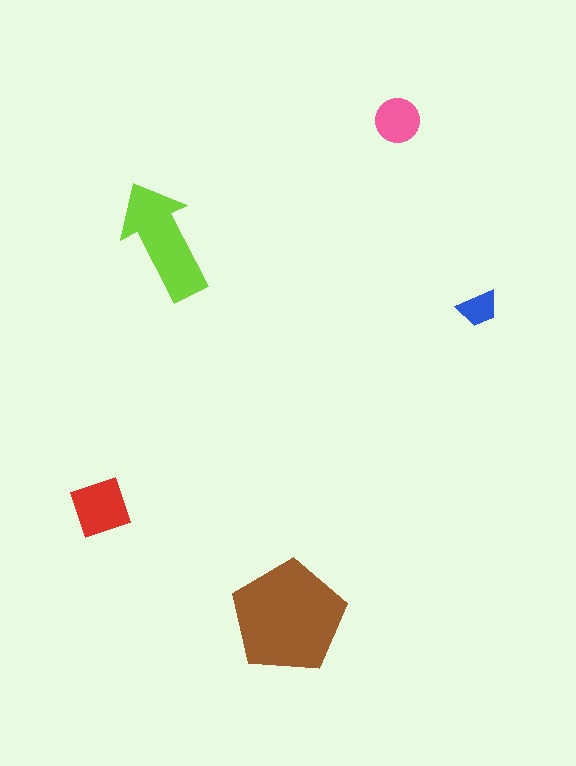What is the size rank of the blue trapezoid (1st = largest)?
5th.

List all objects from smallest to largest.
The blue trapezoid, the pink circle, the red diamond, the lime arrow, the brown pentagon.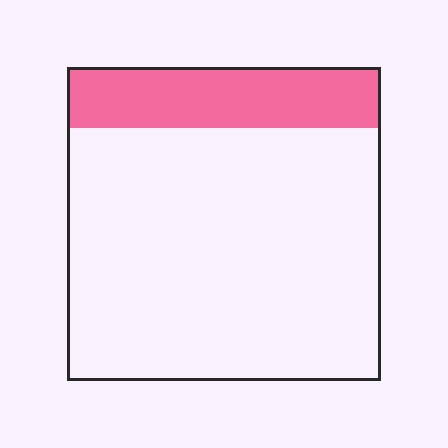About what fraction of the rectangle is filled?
About one fifth (1/5).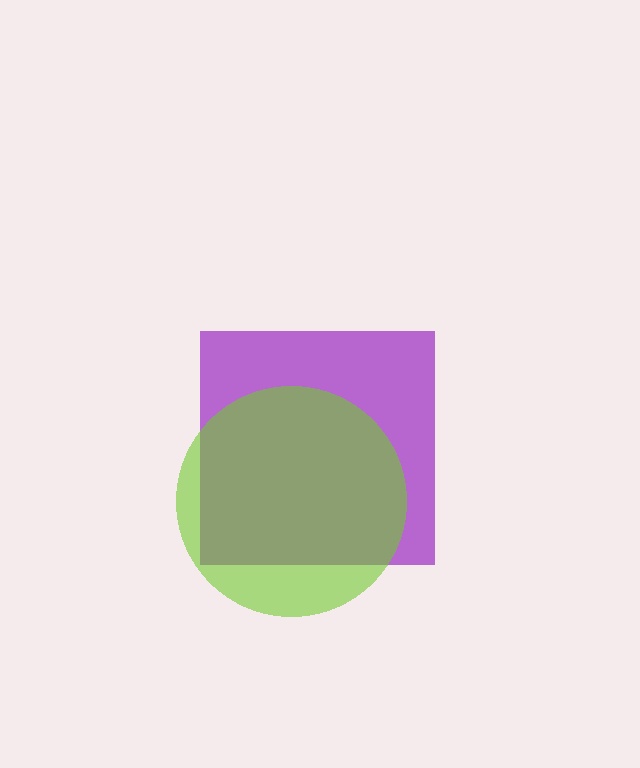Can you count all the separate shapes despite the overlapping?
Yes, there are 2 separate shapes.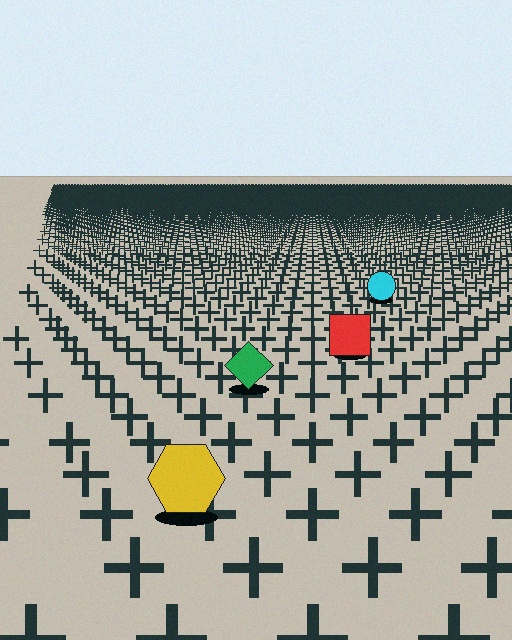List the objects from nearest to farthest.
From nearest to farthest: the yellow hexagon, the green diamond, the red square, the cyan circle.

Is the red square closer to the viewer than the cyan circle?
Yes. The red square is closer — you can tell from the texture gradient: the ground texture is coarser near it.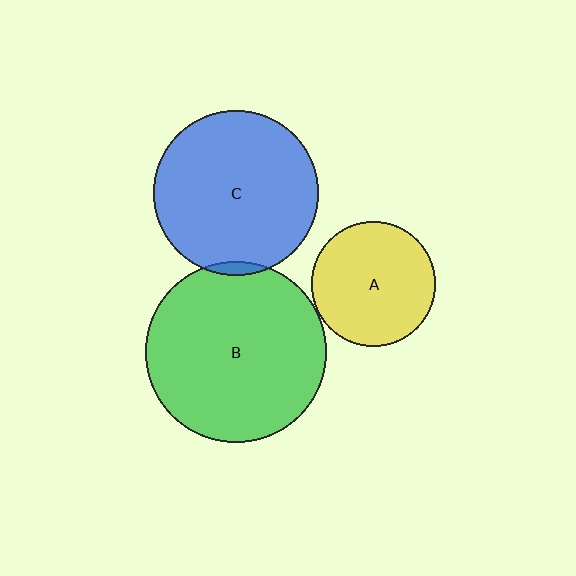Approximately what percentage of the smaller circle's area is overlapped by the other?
Approximately 5%.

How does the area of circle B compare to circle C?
Approximately 1.2 times.